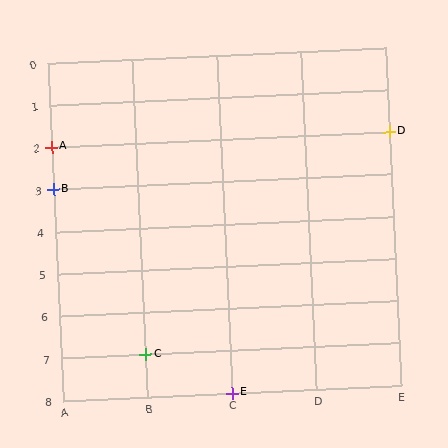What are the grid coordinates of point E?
Point E is at grid coordinates (C, 8).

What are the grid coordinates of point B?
Point B is at grid coordinates (A, 3).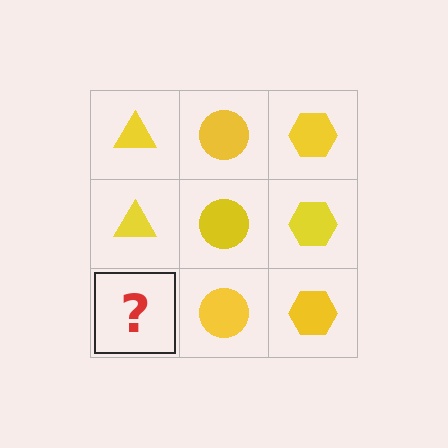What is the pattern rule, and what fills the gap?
The rule is that each column has a consistent shape. The gap should be filled with a yellow triangle.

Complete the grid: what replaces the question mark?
The question mark should be replaced with a yellow triangle.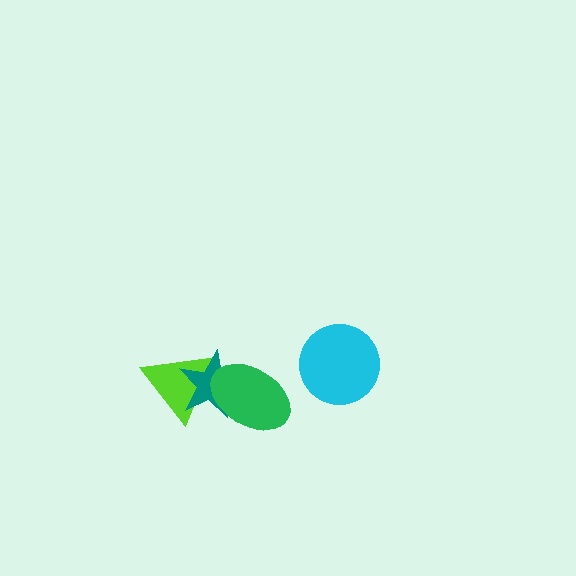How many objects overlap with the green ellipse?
2 objects overlap with the green ellipse.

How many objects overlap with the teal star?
2 objects overlap with the teal star.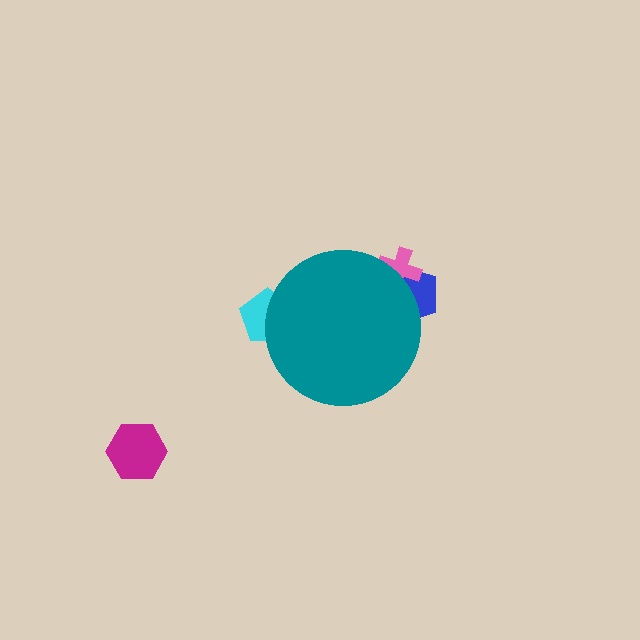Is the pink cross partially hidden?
Yes, the pink cross is partially hidden behind the teal circle.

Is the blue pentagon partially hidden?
Yes, the blue pentagon is partially hidden behind the teal circle.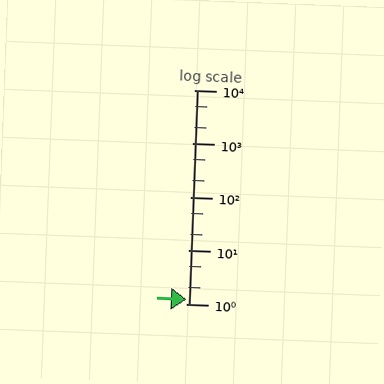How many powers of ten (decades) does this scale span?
The scale spans 4 decades, from 1 to 10000.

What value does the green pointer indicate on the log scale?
The pointer indicates approximately 1.2.